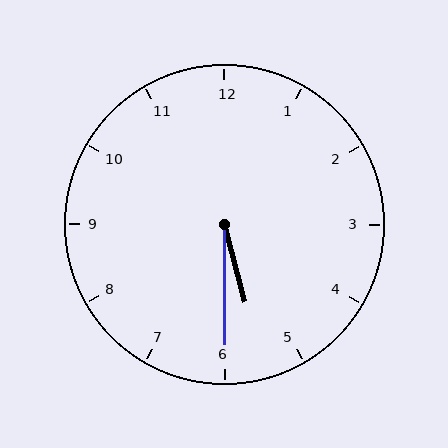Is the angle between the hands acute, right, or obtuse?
It is acute.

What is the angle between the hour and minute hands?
Approximately 15 degrees.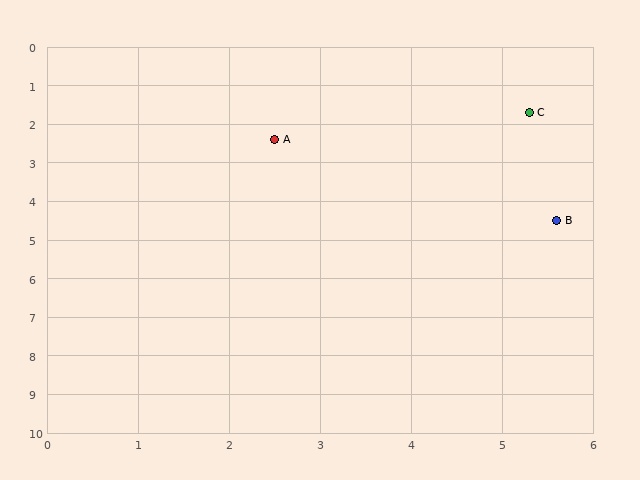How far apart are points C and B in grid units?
Points C and B are about 2.8 grid units apart.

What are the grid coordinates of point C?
Point C is at approximately (5.3, 1.7).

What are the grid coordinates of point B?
Point B is at approximately (5.6, 4.5).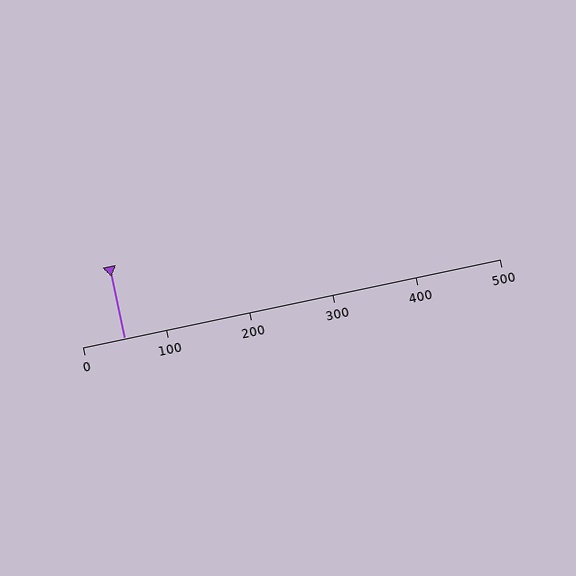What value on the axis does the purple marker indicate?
The marker indicates approximately 50.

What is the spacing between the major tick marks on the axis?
The major ticks are spaced 100 apart.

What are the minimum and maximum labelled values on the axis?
The axis runs from 0 to 500.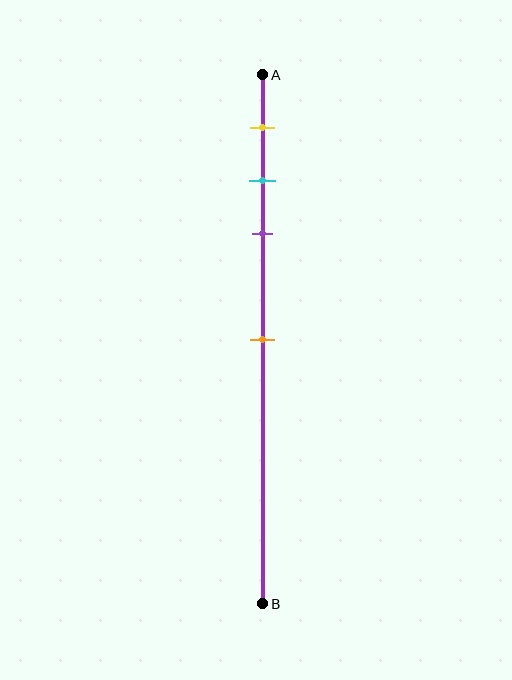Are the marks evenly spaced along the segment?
No, the marks are not evenly spaced.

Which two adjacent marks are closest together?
The cyan and purple marks are the closest adjacent pair.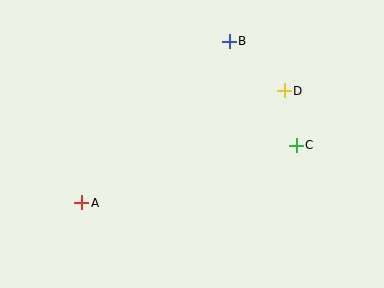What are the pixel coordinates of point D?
Point D is at (284, 91).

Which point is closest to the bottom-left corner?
Point A is closest to the bottom-left corner.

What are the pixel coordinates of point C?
Point C is at (296, 145).